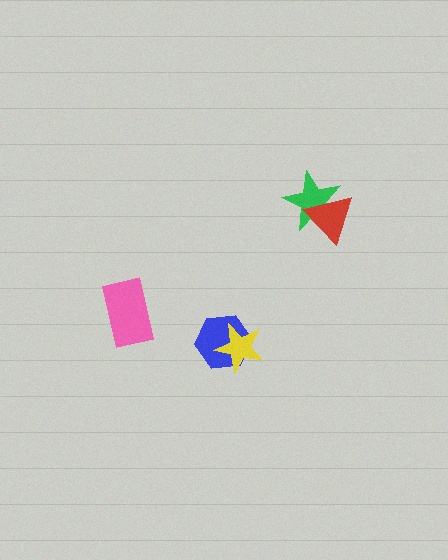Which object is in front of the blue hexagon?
The yellow star is in front of the blue hexagon.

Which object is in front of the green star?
The red triangle is in front of the green star.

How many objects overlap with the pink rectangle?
0 objects overlap with the pink rectangle.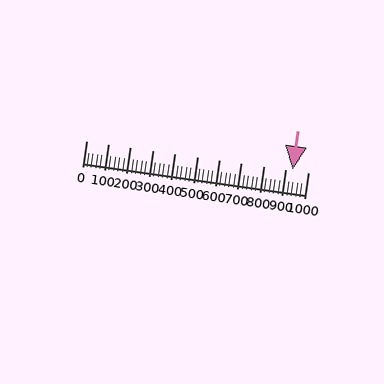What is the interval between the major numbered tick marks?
The major tick marks are spaced 100 units apart.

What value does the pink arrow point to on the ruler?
The pink arrow points to approximately 933.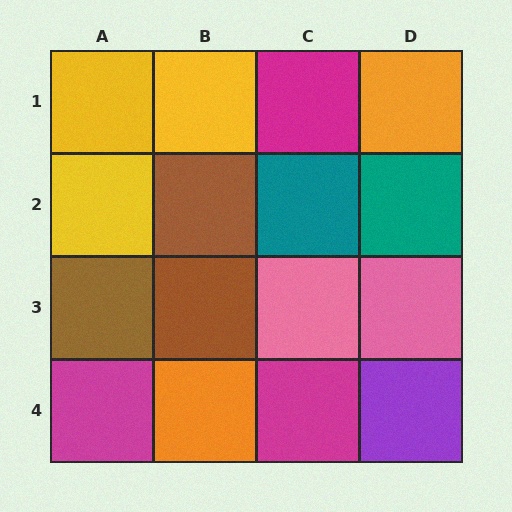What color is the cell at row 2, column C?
Teal.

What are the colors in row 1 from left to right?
Yellow, yellow, magenta, orange.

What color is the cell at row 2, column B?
Brown.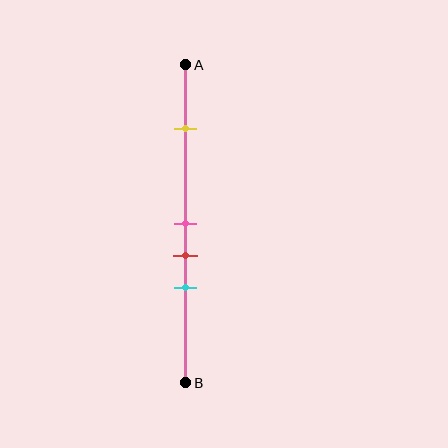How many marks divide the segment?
There are 4 marks dividing the segment.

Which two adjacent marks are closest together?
The pink and red marks are the closest adjacent pair.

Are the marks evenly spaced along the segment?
No, the marks are not evenly spaced.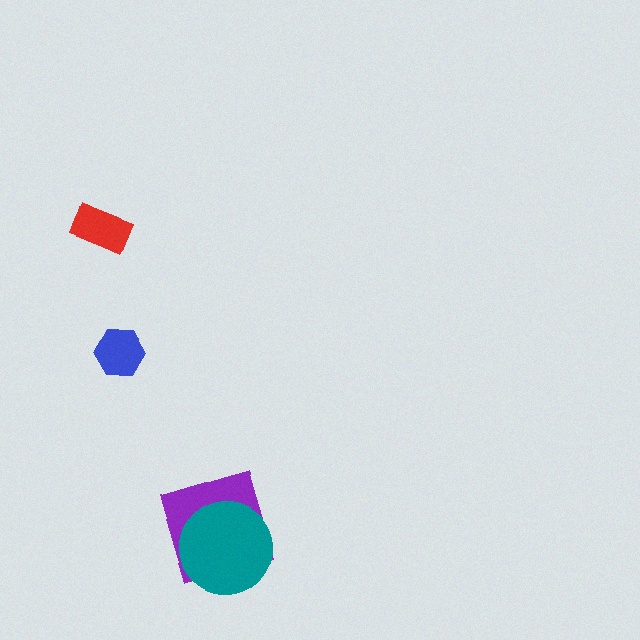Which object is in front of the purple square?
The teal circle is in front of the purple square.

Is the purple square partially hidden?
Yes, it is partially covered by another shape.